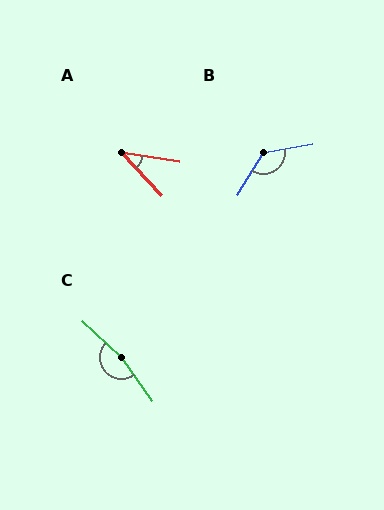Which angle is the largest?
C, at approximately 168 degrees.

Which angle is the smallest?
A, at approximately 38 degrees.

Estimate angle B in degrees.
Approximately 131 degrees.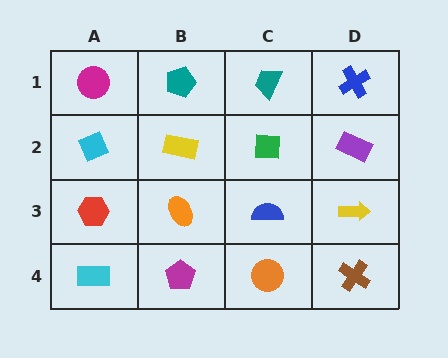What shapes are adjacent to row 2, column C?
A teal trapezoid (row 1, column C), a blue semicircle (row 3, column C), a yellow rectangle (row 2, column B), a purple rectangle (row 2, column D).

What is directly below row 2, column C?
A blue semicircle.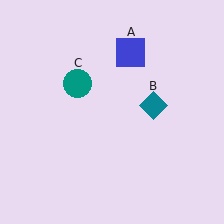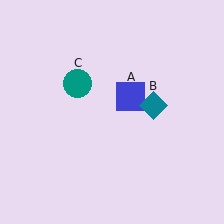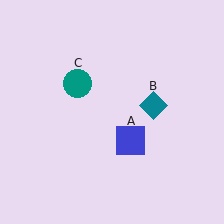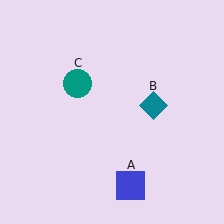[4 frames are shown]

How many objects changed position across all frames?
1 object changed position: blue square (object A).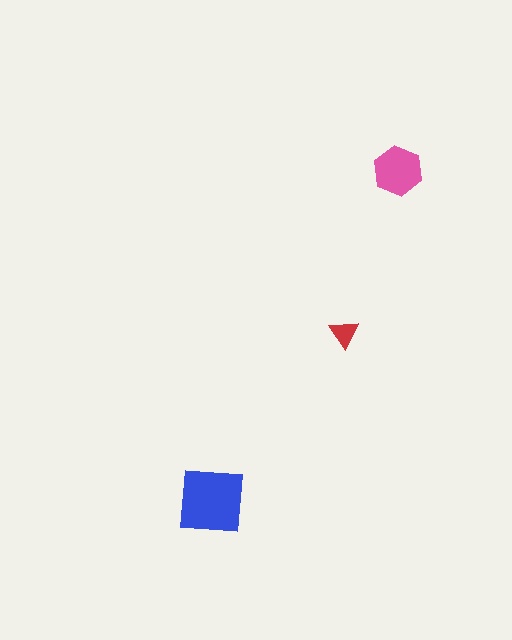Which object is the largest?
The blue square.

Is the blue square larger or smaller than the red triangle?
Larger.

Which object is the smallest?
The red triangle.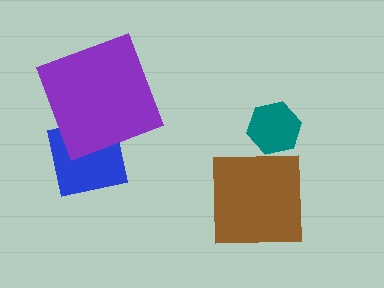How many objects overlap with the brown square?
0 objects overlap with the brown square.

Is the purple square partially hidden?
No, no other shape covers it.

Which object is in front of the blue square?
The purple square is in front of the blue square.